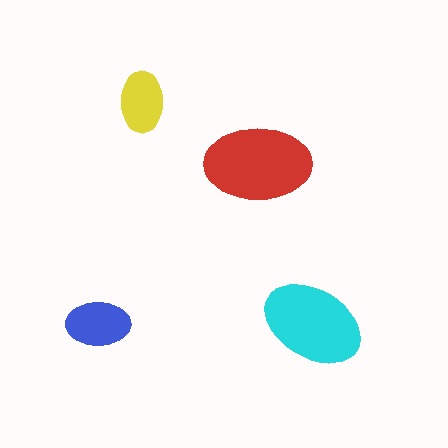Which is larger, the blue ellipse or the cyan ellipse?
The cyan one.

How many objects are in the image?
There are 4 objects in the image.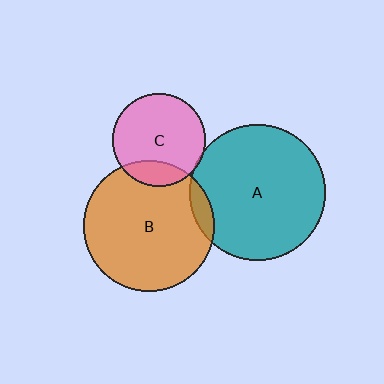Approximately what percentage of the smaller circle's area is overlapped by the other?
Approximately 5%.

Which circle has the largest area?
Circle A (teal).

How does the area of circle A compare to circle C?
Approximately 2.1 times.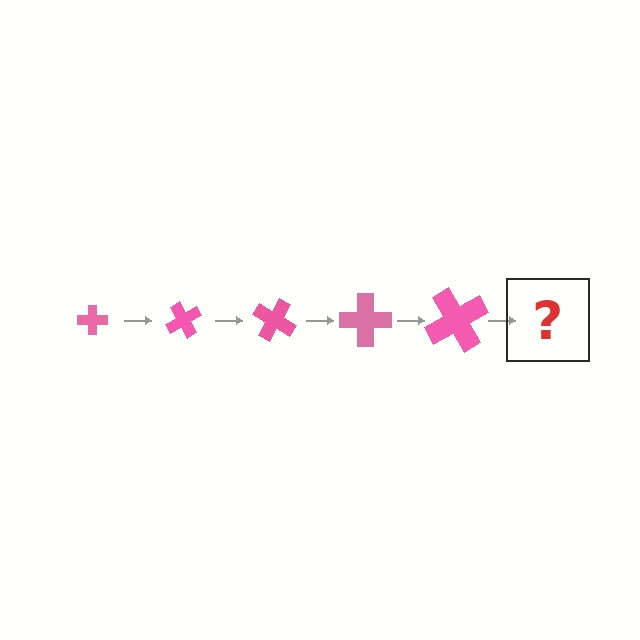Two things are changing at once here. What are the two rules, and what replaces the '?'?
The two rules are that the cross grows larger each step and it rotates 60 degrees each step. The '?' should be a cross, larger than the previous one and rotated 300 degrees from the start.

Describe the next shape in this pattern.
It should be a cross, larger than the previous one and rotated 300 degrees from the start.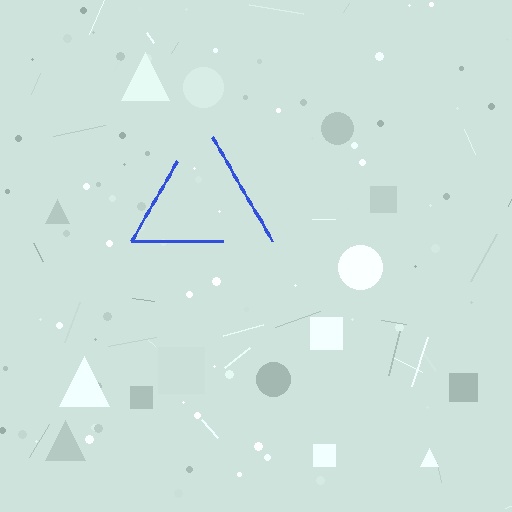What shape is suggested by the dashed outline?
The dashed outline suggests a triangle.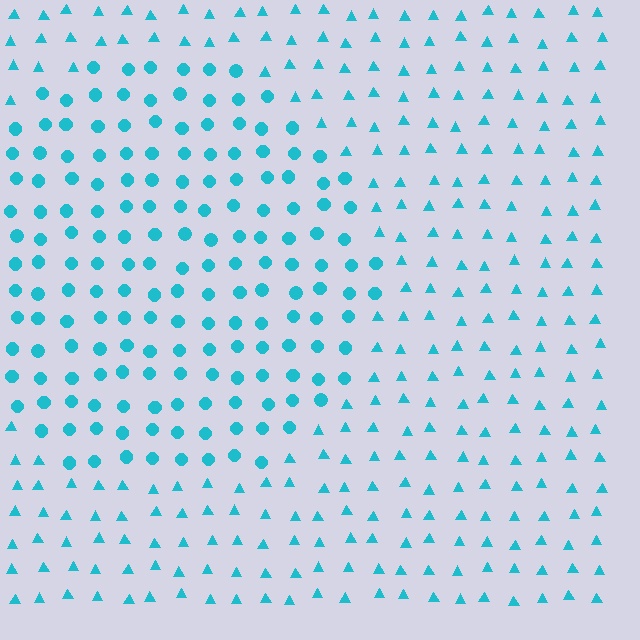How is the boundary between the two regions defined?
The boundary is defined by a change in element shape: circles inside vs. triangles outside. All elements share the same color and spacing.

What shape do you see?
I see a circle.